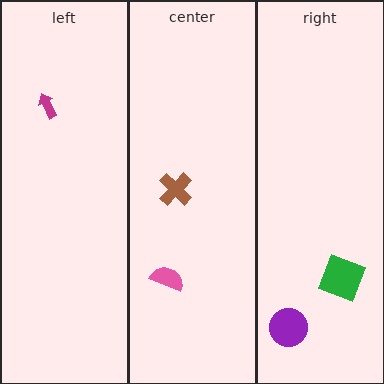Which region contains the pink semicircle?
The center region.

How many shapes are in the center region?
2.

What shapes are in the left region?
The magenta arrow.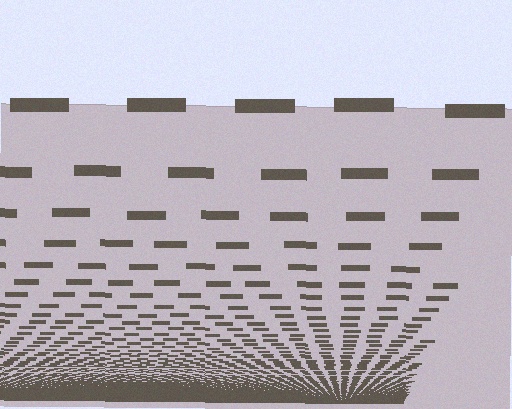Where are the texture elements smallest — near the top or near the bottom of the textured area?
Near the bottom.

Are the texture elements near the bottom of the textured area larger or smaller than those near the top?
Smaller. The gradient is inverted — elements near the bottom are smaller and denser.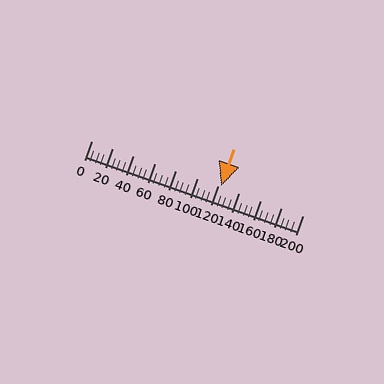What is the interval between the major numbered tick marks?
The major tick marks are spaced 20 units apart.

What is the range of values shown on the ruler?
The ruler shows values from 0 to 200.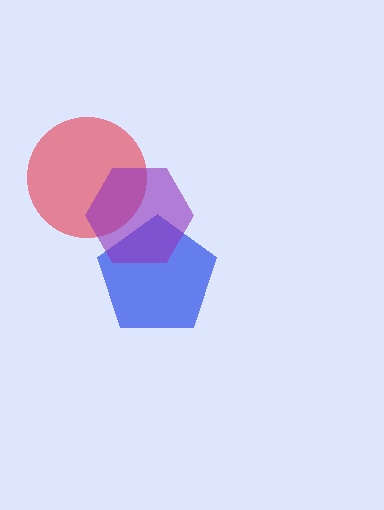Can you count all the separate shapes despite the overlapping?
Yes, there are 3 separate shapes.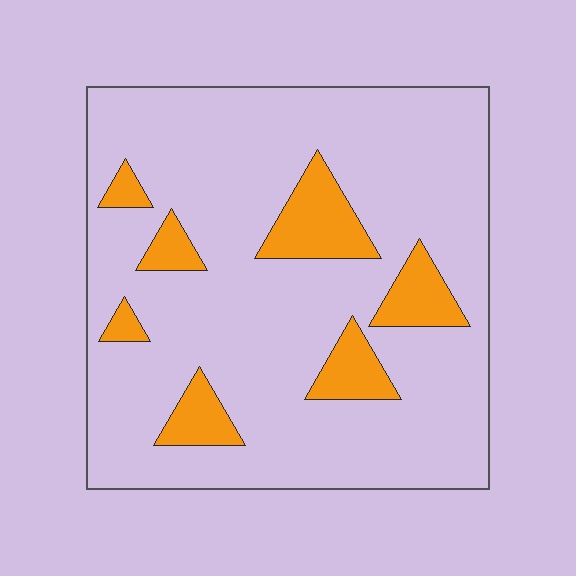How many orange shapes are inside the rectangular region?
7.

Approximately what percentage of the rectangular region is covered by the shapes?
Approximately 15%.